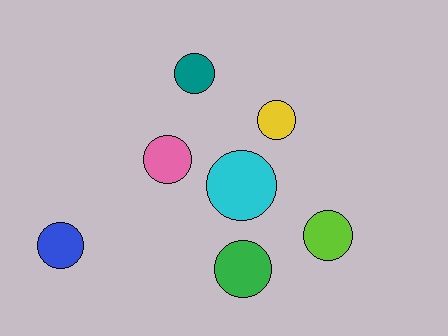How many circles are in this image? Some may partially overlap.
There are 7 circles.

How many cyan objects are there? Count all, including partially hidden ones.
There is 1 cyan object.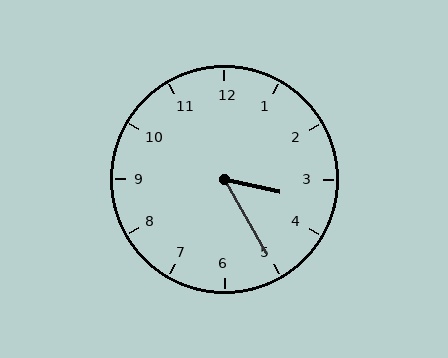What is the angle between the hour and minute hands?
Approximately 48 degrees.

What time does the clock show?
3:25.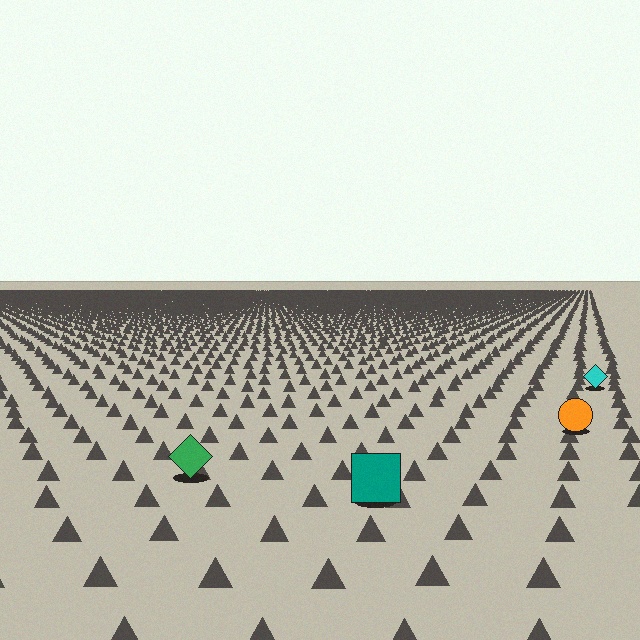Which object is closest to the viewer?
The teal square is closest. The texture marks near it are larger and more spread out.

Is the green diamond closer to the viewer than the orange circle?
Yes. The green diamond is closer — you can tell from the texture gradient: the ground texture is coarser near it.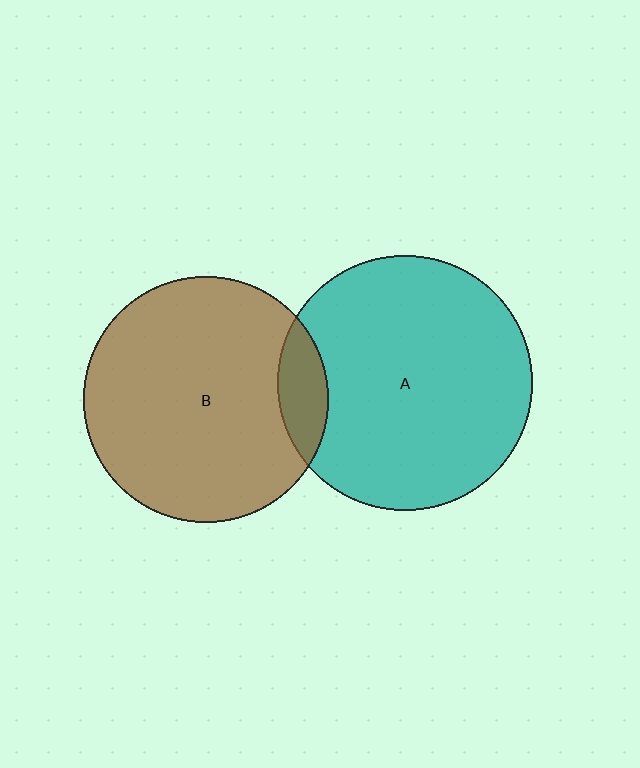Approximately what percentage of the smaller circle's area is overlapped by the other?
Approximately 10%.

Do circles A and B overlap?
Yes.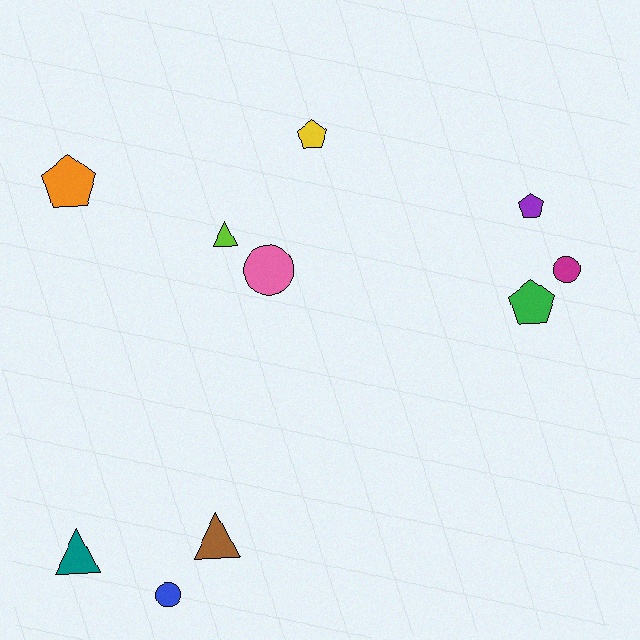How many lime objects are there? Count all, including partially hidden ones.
There is 1 lime object.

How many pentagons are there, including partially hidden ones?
There are 4 pentagons.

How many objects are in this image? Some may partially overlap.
There are 10 objects.